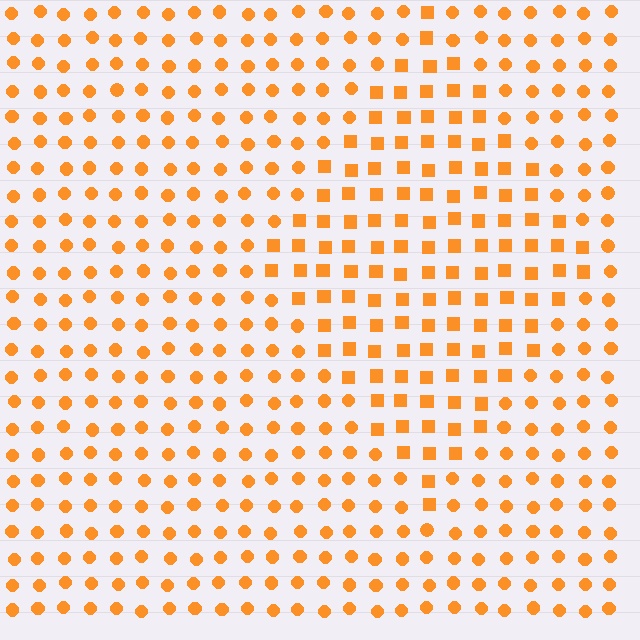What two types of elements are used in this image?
The image uses squares inside the diamond region and circles outside it.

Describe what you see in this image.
The image is filled with small orange elements arranged in a uniform grid. A diamond-shaped region contains squares, while the surrounding area contains circles. The boundary is defined purely by the change in element shape.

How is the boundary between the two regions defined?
The boundary is defined by a change in element shape: squares inside vs. circles outside. All elements share the same color and spacing.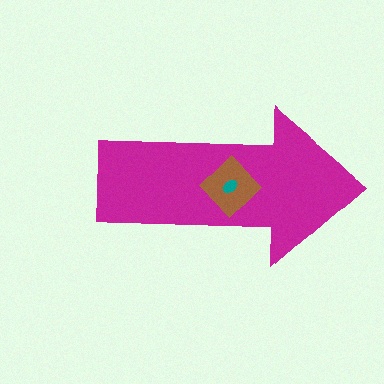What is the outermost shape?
The magenta arrow.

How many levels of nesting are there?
3.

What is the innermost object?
The teal ellipse.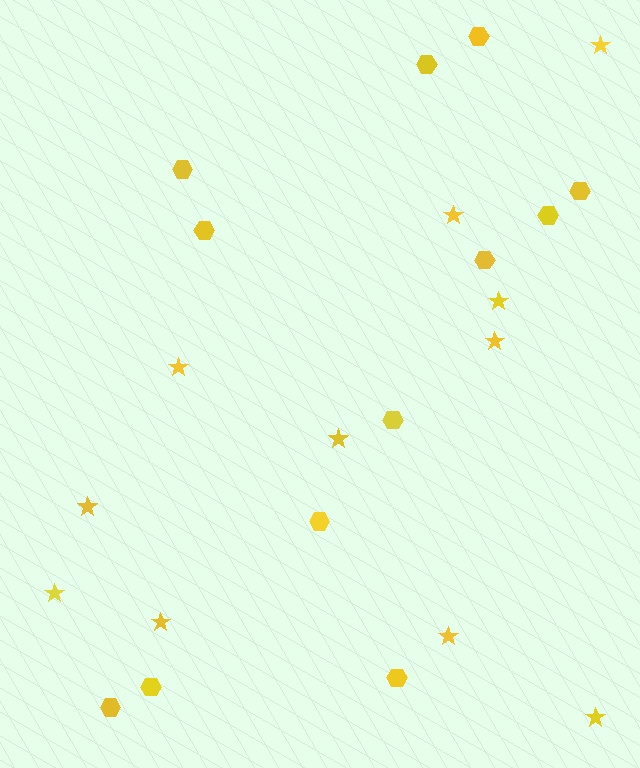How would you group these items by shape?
There are 2 groups: one group of hexagons (12) and one group of stars (11).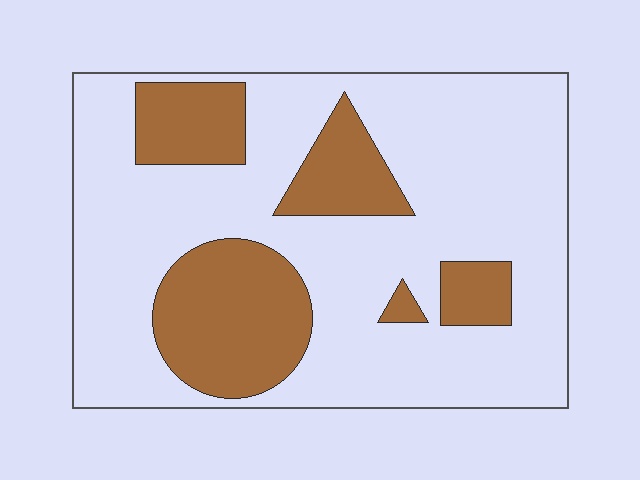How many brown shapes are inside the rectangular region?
5.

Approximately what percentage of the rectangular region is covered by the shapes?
Approximately 25%.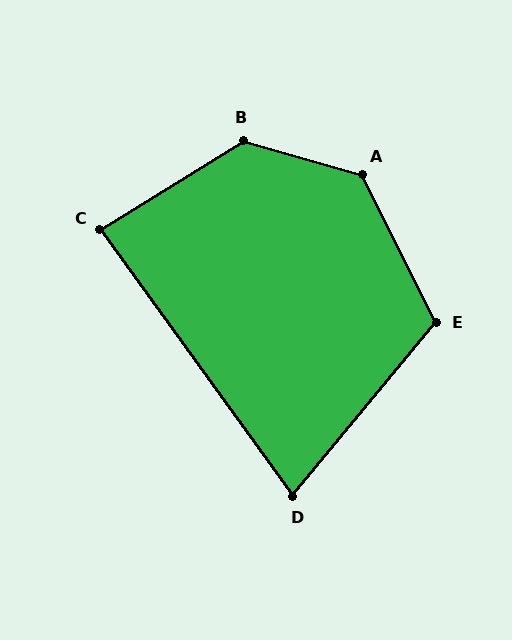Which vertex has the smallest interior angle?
D, at approximately 75 degrees.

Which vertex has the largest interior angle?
A, at approximately 133 degrees.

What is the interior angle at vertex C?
Approximately 86 degrees (approximately right).